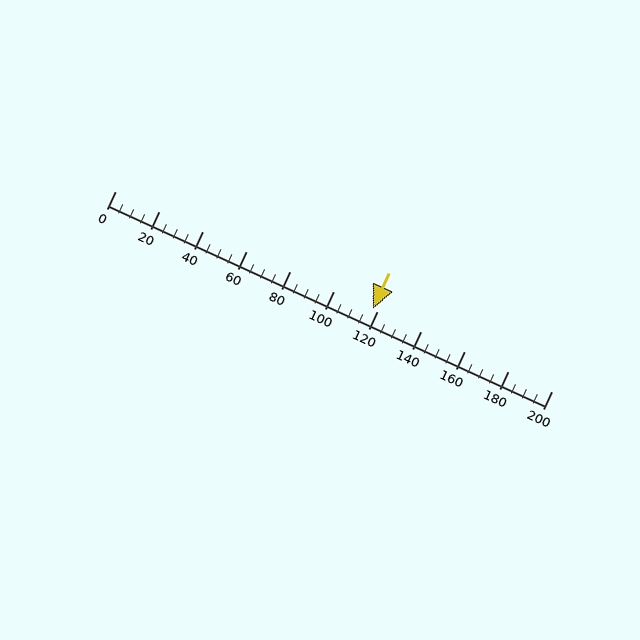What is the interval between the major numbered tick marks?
The major tick marks are spaced 20 units apart.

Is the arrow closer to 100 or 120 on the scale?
The arrow is closer to 120.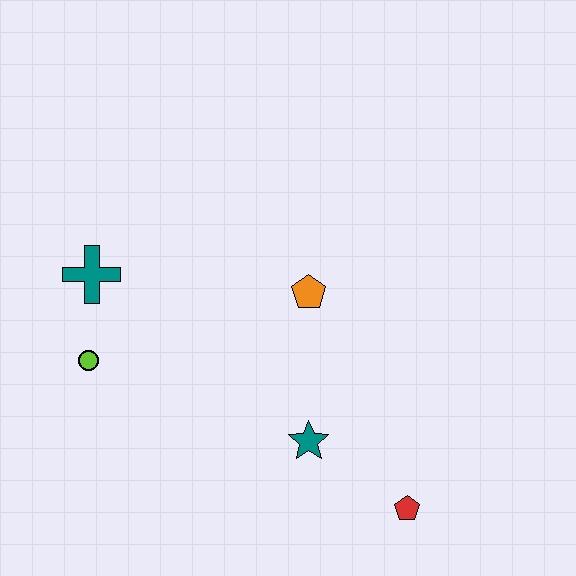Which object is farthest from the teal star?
The teal cross is farthest from the teal star.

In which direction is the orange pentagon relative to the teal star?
The orange pentagon is above the teal star.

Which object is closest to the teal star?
The red pentagon is closest to the teal star.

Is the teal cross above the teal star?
Yes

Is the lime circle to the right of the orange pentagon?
No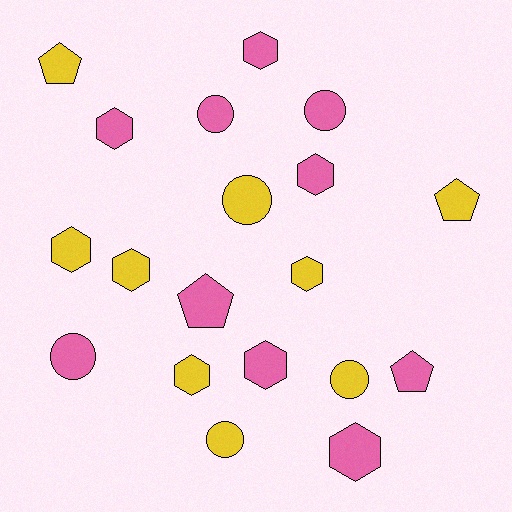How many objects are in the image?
There are 19 objects.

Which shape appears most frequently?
Hexagon, with 9 objects.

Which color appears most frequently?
Pink, with 10 objects.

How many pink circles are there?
There are 3 pink circles.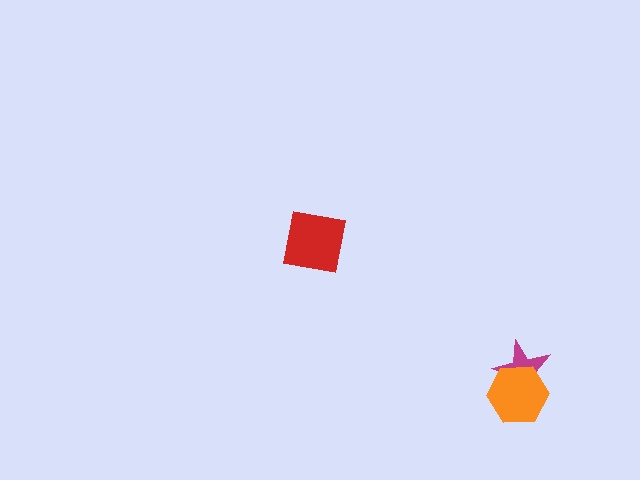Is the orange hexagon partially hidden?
No, no other shape covers it.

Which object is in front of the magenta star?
The orange hexagon is in front of the magenta star.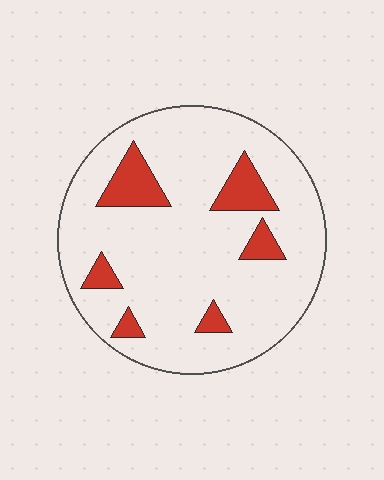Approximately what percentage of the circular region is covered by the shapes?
Approximately 15%.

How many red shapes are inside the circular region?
6.